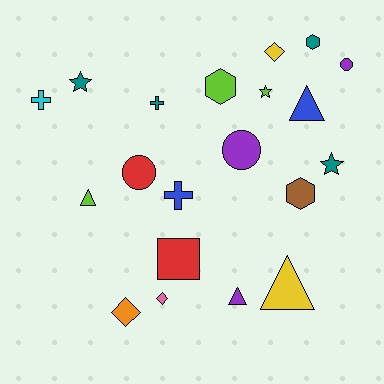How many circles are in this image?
There are 3 circles.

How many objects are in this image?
There are 20 objects.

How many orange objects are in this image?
There is 1 orange object.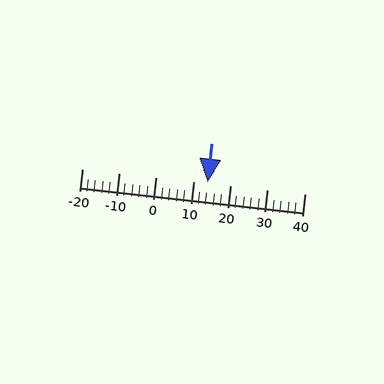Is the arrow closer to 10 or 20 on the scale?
The arrow is closer to 10.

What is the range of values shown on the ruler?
The ruler shows values from -20 to 40.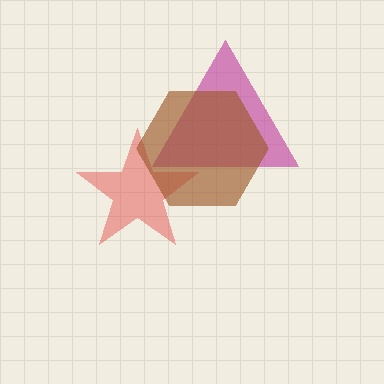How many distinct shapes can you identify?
There are 3 distinct shapes: a red star, a magenta triangle, a brown hexagon.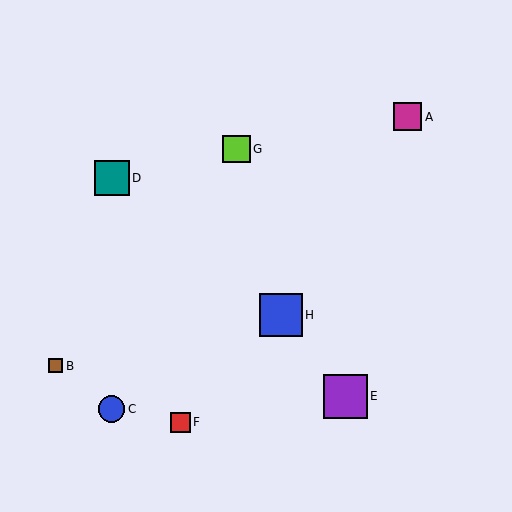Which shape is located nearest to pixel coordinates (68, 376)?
The brown square (labeled B) at (55, 366) is nearest to that location.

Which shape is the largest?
The purple square (labeled E) is the largest.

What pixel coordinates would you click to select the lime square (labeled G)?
Click at (237, 149) to select the lime square G.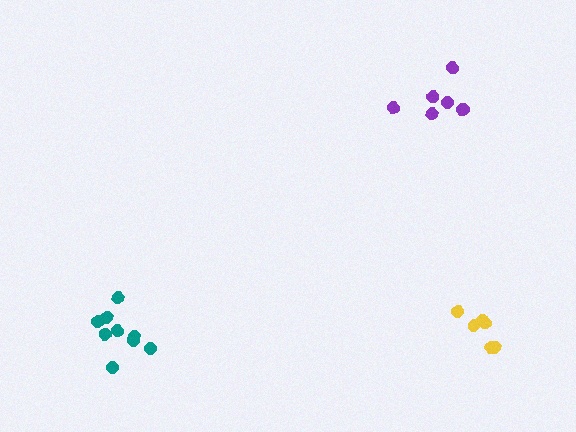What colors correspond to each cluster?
The clusters are colored: purple, teal, yellow.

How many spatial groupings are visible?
There are 3 spatial groupings.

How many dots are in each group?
Group 1: 6 dots, Group 2: 9 dots, Group 3: 6 dots (21 total).